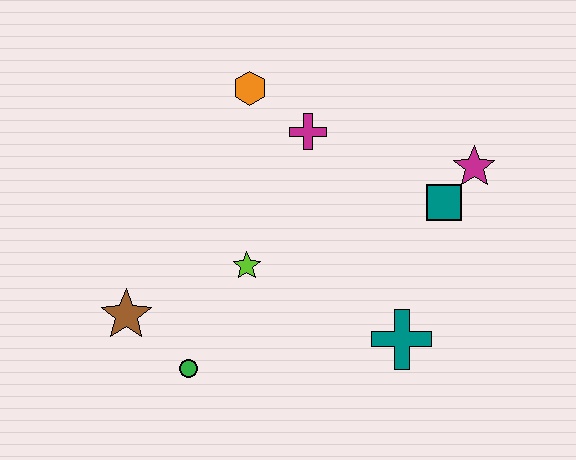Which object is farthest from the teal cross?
The orange hexagon is farthest from the teal cross.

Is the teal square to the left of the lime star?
No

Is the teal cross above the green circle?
Yes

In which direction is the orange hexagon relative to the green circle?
The orange hexagon is above the green circle.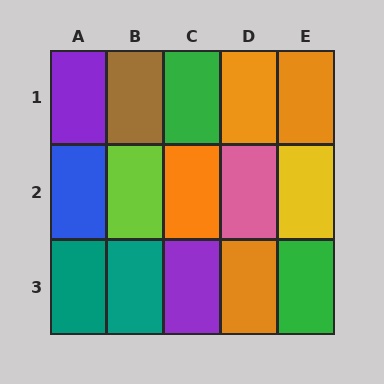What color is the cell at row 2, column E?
Yellow.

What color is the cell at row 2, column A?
Blue.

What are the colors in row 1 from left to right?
Purple, brown, green, orange, orange.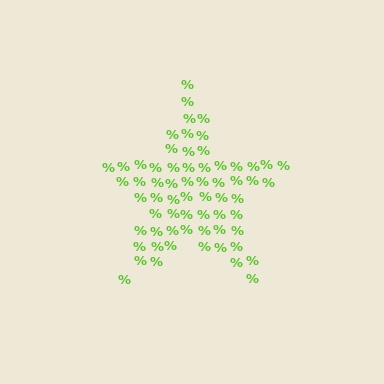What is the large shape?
The large shape is a star.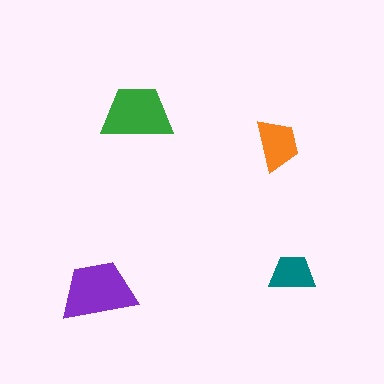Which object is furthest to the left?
The purple trapezoid is leftmost.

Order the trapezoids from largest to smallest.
the purple one, the green one, the orange one, the teal one.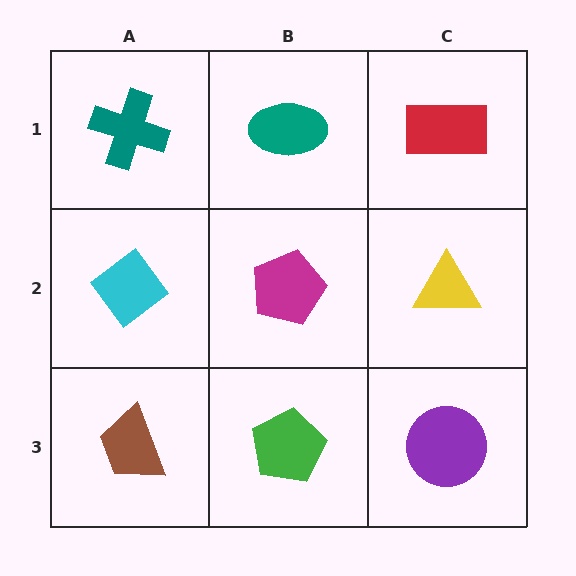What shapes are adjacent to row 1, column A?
A cyan diamond (row 2, column A), a teal ellipse (row 1, column B).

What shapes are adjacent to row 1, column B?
A magenta pentagon (row 2, column B), a teal cross (row 1, column A), a red rectangle (row 1, column C).